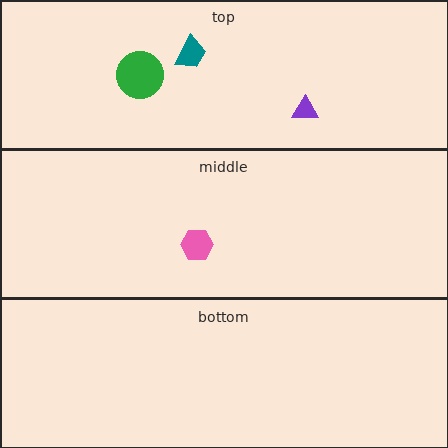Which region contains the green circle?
The top region.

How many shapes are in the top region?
3.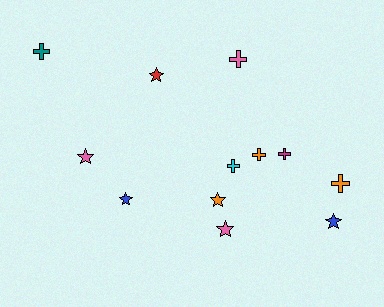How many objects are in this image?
There are 12 objects.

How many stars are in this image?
There are 6 stars.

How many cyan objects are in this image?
There is 1 cyan object.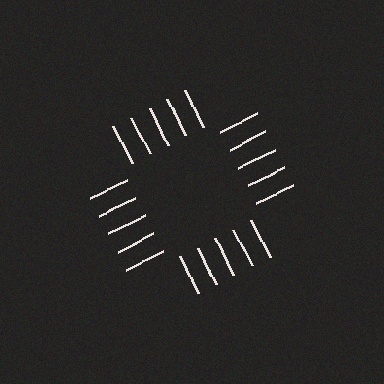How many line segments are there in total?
20 — 5 along each of the 4 edges.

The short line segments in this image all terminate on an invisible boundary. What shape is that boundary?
An illusory square — the line segments terminate on its edges but no continuous stroke is drawn.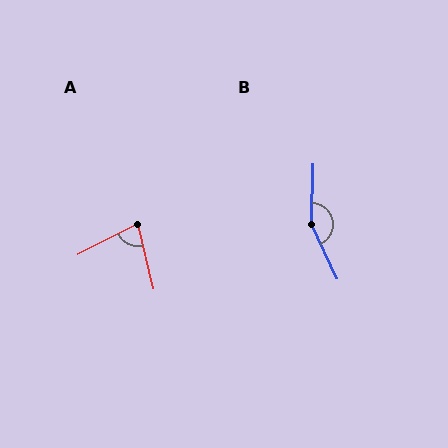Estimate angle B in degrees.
Approximately 154 degrees.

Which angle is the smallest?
A, at approximately 77 degrees.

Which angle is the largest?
B, at approximately 154 degrees.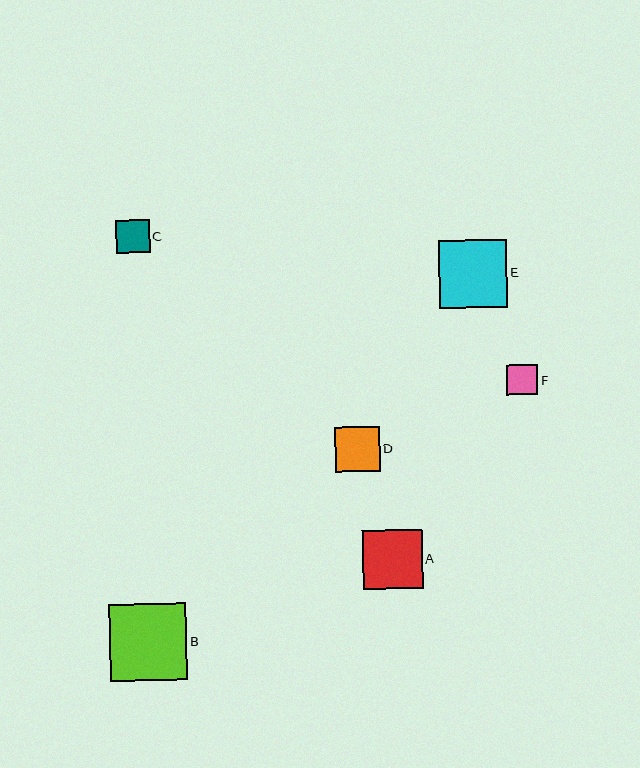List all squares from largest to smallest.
From largest to smallest: B, E, A, D, C, F.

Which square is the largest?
Square B is the largest with a size of approximately 77 pixels.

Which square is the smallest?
Square F is the smallest with a size of approximately 31 pixels.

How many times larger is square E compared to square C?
Square E is approximately 2.0 times the size of square C.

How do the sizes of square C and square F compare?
Square C and square F are approximately the same size.